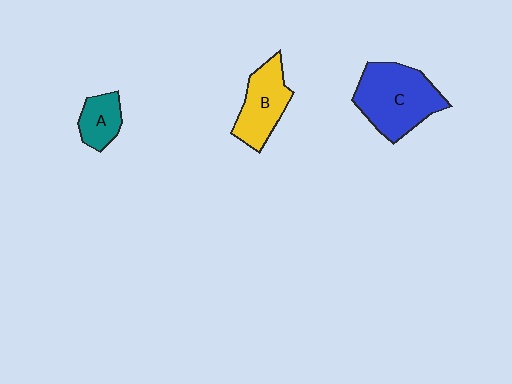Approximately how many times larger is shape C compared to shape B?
Approximately 1.5 times.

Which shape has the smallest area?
Shape A (teal).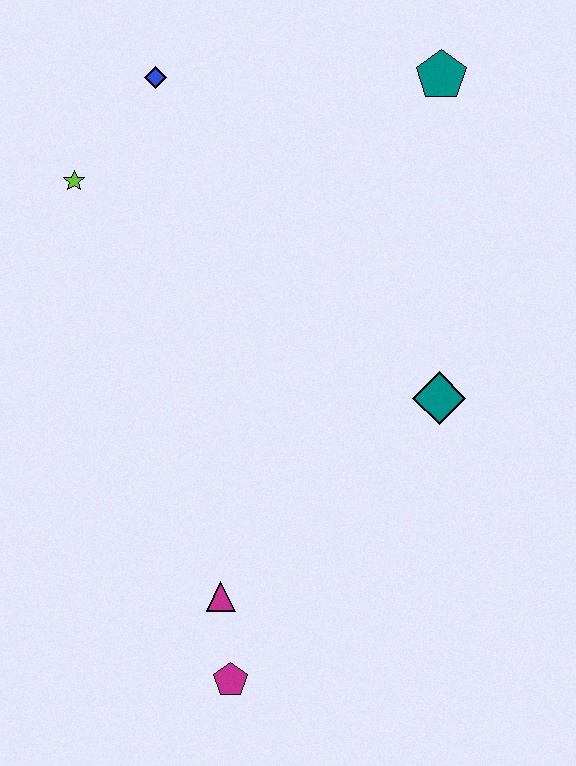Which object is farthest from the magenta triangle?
The teal pentagon is farthest from the magenta triangle.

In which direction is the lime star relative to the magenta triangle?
The lime star is above the magenta triangle.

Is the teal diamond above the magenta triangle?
Yes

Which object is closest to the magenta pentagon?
The magenta triangle is closest to the magenta pentagon.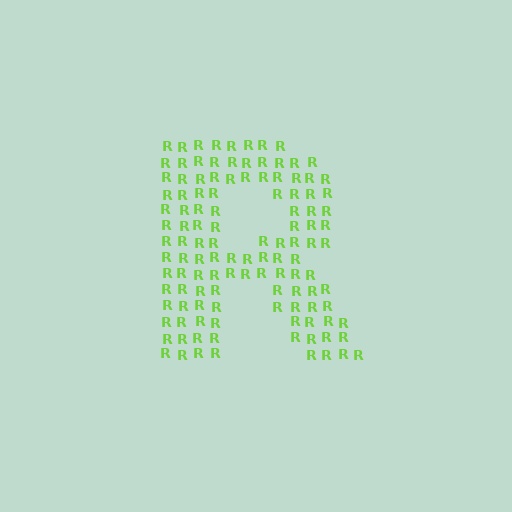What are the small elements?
The small elements are letter R's.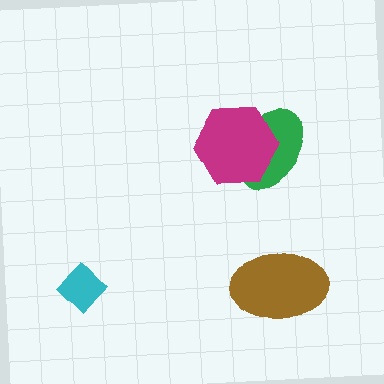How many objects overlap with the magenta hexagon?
1 object overlaps with the magenta hexagon.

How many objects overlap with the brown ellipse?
0 objects overlap with the brown ellipse.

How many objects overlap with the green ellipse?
1 object overlaps with the green ellipse.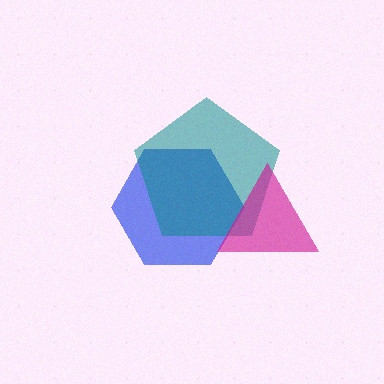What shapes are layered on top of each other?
The layered shapes are: a blue hexagon, a teal pentagon, a magenta triangle.